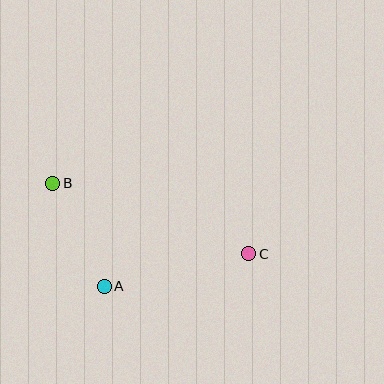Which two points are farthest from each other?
Points B and C are farthest from each other.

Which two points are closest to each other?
Points A and B are closest to each other.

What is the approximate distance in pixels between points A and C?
The distance between A and C is approximately 148 pixels.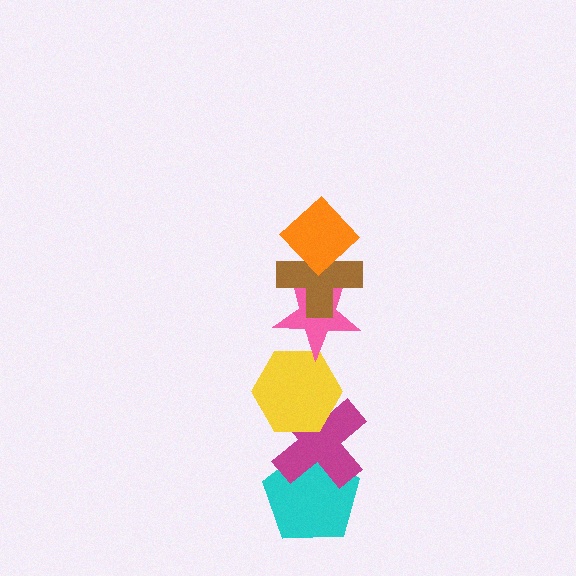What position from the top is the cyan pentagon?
The cyan pentagon is 6th from the top.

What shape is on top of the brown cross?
The orange diamond is on top of the brown cross.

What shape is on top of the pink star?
The brown cross is on top of the pink star.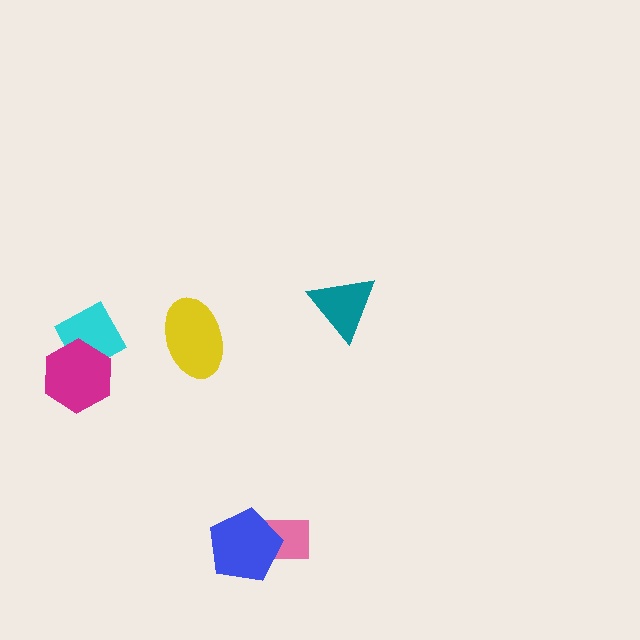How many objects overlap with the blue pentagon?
1 object overlaps with the blue pentagon.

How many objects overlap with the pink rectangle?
1 object overlaps with the pink rectangle.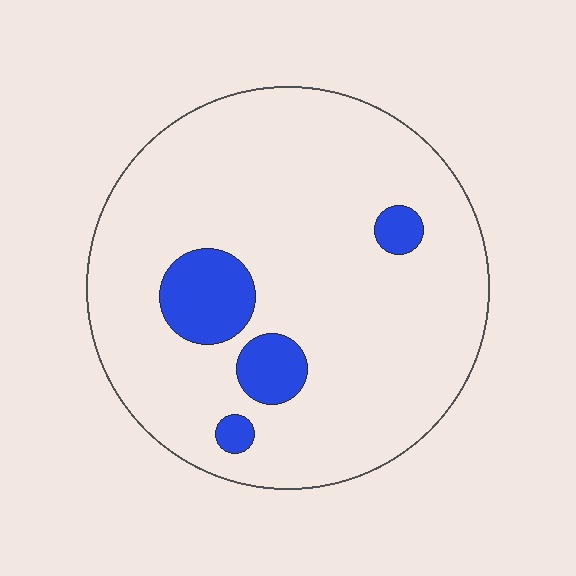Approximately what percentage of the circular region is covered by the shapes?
Approximately 10%.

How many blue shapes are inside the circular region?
4.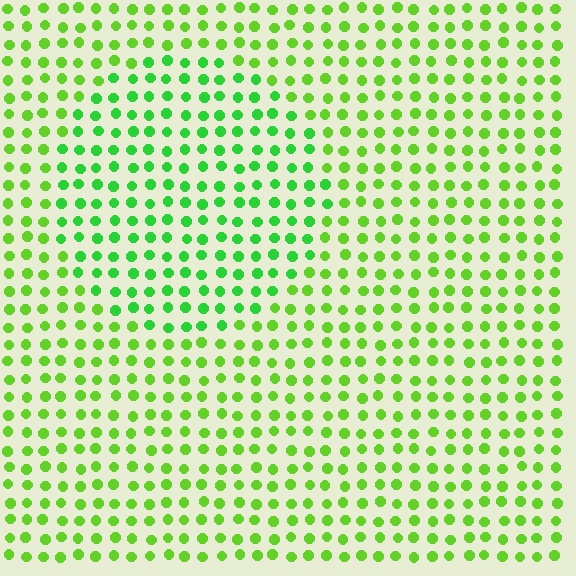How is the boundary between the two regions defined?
The boundary is defined purely by a slight shift in hue (about 26 degrees). Spacing, size, and orientation are identical on both sides.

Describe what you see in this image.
The image is filled with small lime elements in a uniform arrangement. A circle-shaped region is visible where the elements are tinted to a slightly different hue, forming a subtle color boundary.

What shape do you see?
I see a circle.